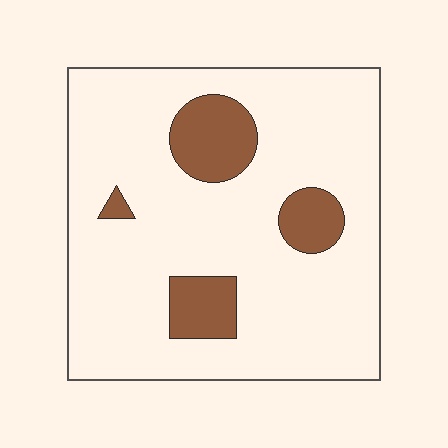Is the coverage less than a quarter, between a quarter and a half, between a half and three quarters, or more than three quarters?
Less than a quarter.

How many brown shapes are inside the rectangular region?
4.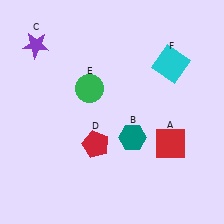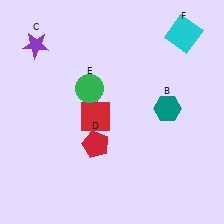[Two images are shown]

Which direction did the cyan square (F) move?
The cyan square (F) moved up.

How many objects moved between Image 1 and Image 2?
3 objects moved between the two images.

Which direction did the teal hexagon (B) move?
The teal hexagon (B) moved right.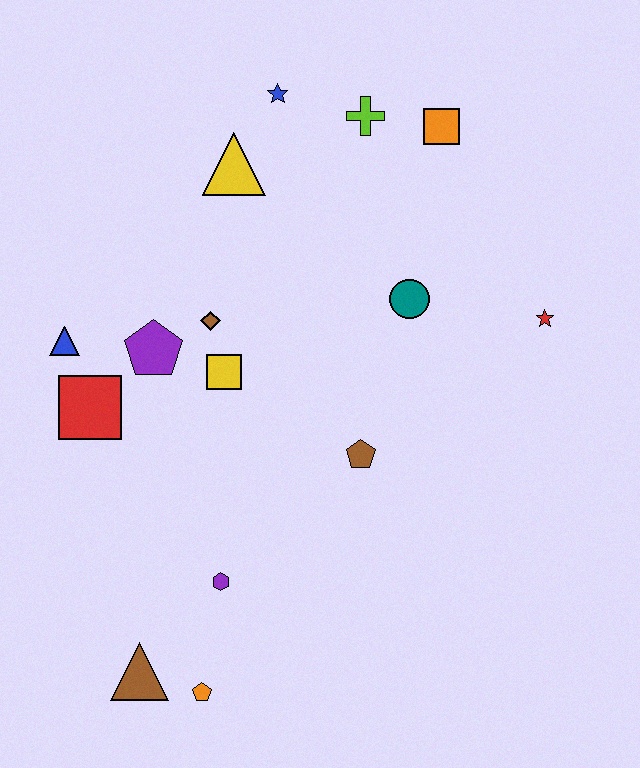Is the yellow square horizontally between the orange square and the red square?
Yes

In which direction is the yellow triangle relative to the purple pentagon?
The yellow triangle is above the purple pentagon.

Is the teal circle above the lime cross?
No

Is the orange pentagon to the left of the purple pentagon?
No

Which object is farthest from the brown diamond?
The orange pentagon is farthest from the brown diamond.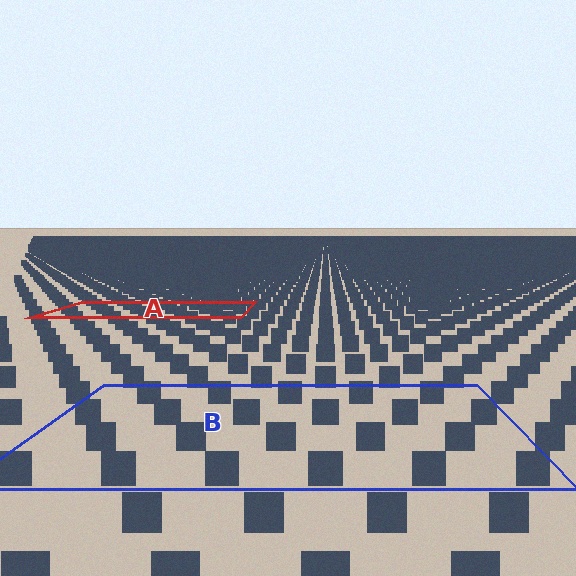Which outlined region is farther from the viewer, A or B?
Region A is farther from the viewer — the texture elements inside it appear smaller and more densely packed.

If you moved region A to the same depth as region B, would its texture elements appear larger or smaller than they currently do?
They would appear larger. At a closer depth, the same texture elements are projected at a bigger on-screen size.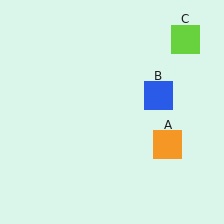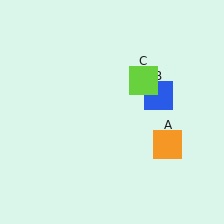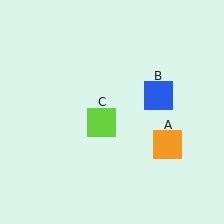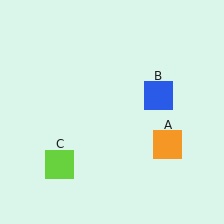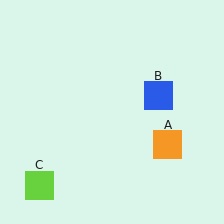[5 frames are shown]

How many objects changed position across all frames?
1 object changed position: lime square (object C).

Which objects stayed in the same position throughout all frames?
Orange square (object A) and blue square (object B) remained stationary.